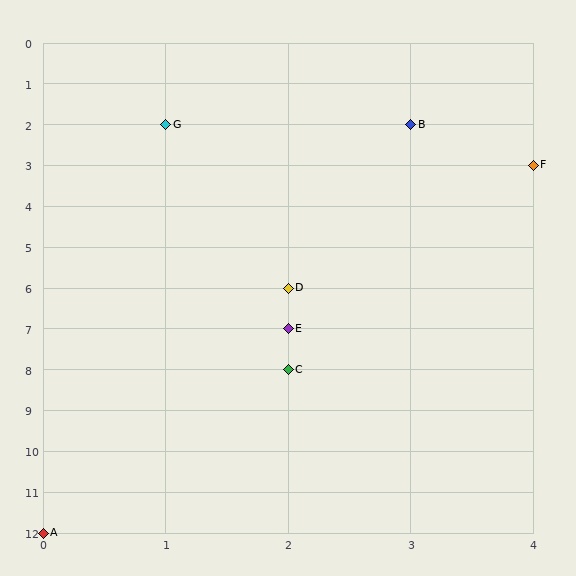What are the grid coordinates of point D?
Point D is at grid coordinates (2, 6).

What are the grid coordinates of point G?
Point G is at grid coordinates (1, 2).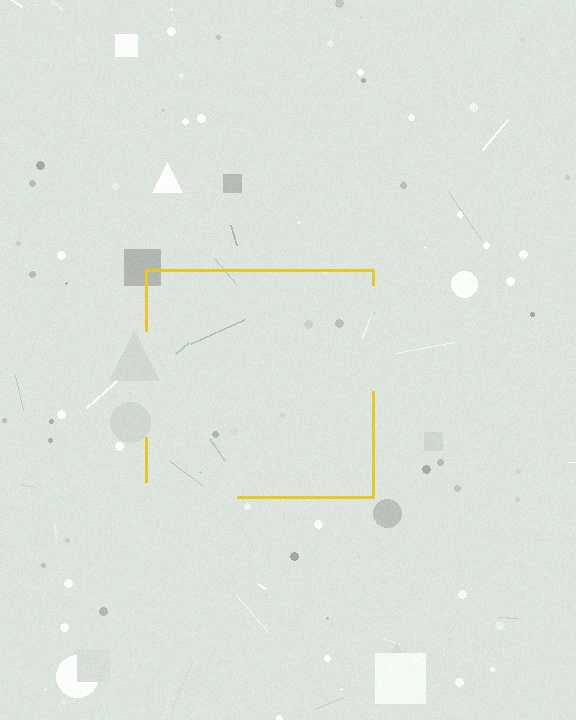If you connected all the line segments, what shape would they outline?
They would outline a square.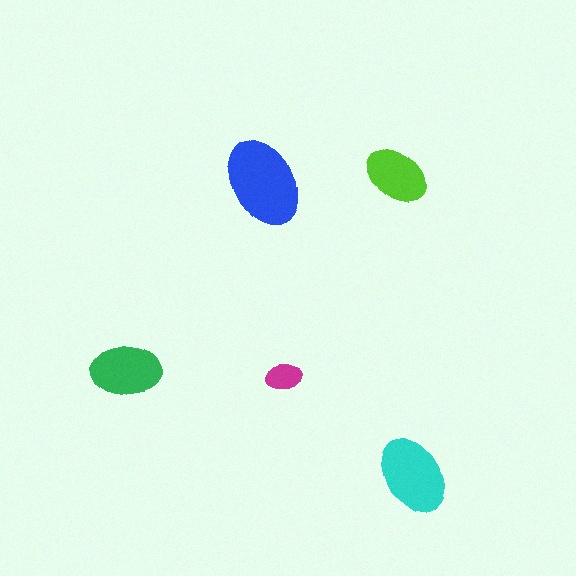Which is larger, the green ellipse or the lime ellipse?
The green one.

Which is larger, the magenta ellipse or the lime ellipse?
The lime one.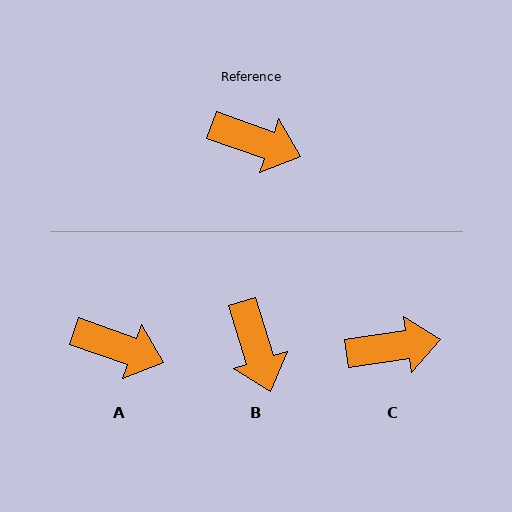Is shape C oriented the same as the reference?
No, it is off by about 28 degrees.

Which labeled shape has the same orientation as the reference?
A.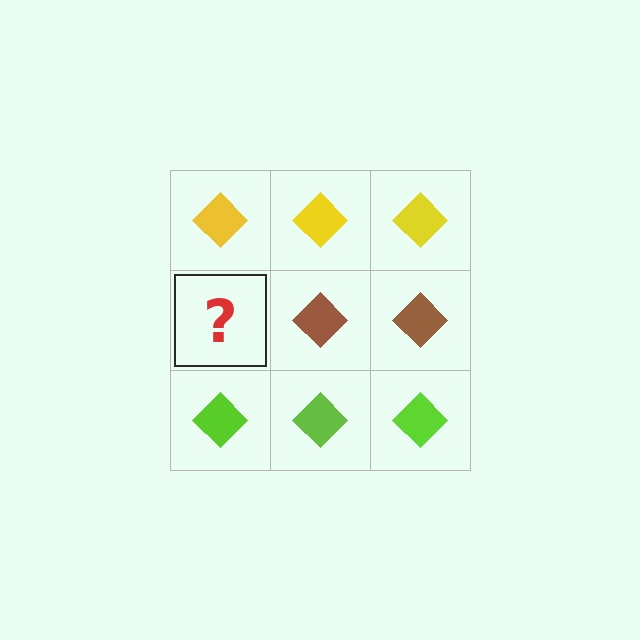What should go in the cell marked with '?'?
The missing cell should contain a brown diamond.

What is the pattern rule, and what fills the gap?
The rule is that each row has a consistent color. The gap should be filled with a brown diamond.